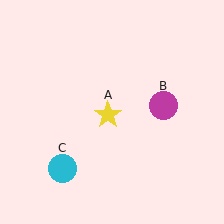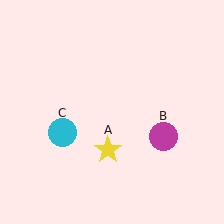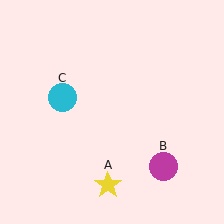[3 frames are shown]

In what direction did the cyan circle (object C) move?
The cyan circle (object C) moved up.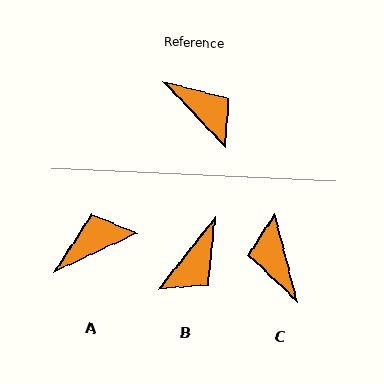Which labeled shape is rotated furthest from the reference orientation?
C, about 152 degrees away.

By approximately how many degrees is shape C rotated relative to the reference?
Approximately 152 degrees counter-clockwise.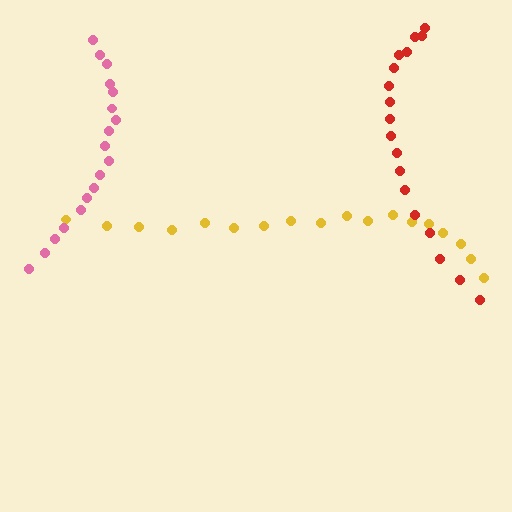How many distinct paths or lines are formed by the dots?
There are 3 distinct paths.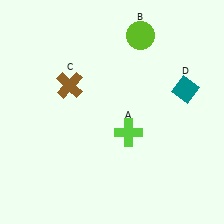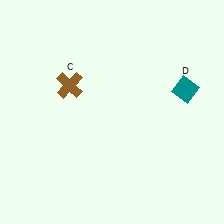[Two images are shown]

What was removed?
The lime circle (B), the lime cross (A) were removed in Image 2.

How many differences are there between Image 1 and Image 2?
There are 2 differences between the two images.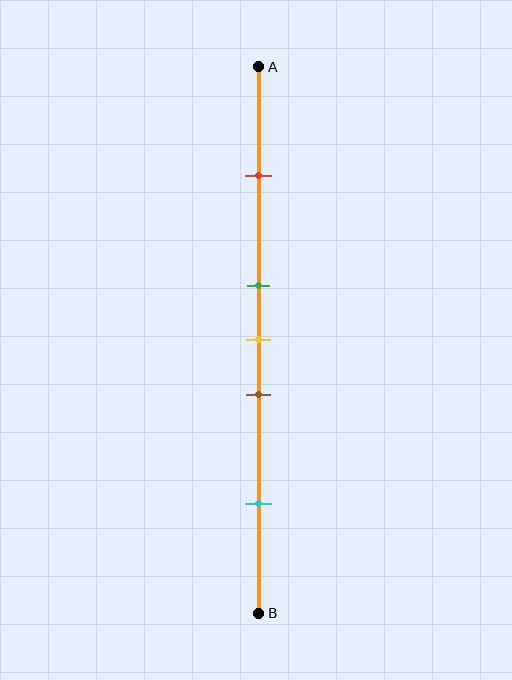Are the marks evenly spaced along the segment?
No, the marks are not evenly spaced.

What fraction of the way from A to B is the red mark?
The red mark is approximately 20% (0.2) of the way from A to B.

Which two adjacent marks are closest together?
The green and yellow marks are the closest adjacent pair.